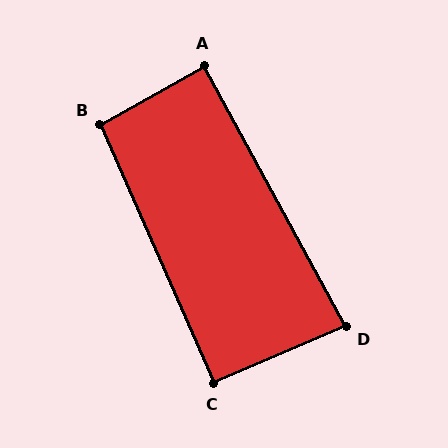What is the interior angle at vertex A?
Approximately 89 degrees (approximately right).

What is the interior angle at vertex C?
Approximately 91 degrees (approximately right).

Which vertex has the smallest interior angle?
D, at approximately 85 degrees.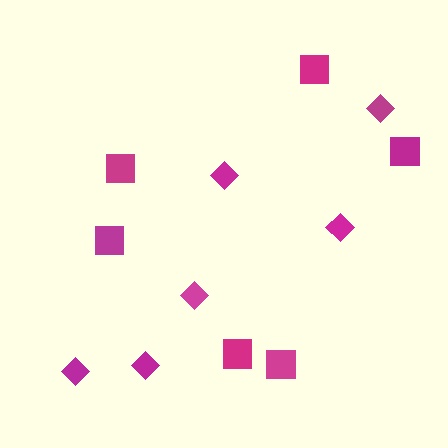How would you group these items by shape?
There are 2 groups: one group of diamonds (6) and one group of squares (6).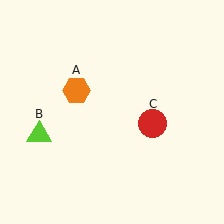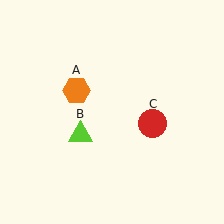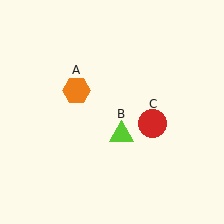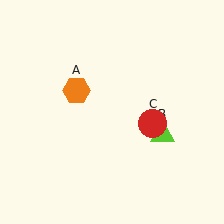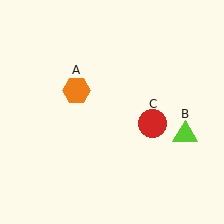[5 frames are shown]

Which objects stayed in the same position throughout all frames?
Orange hexagon (object A) and red circle (object C) remained stationary.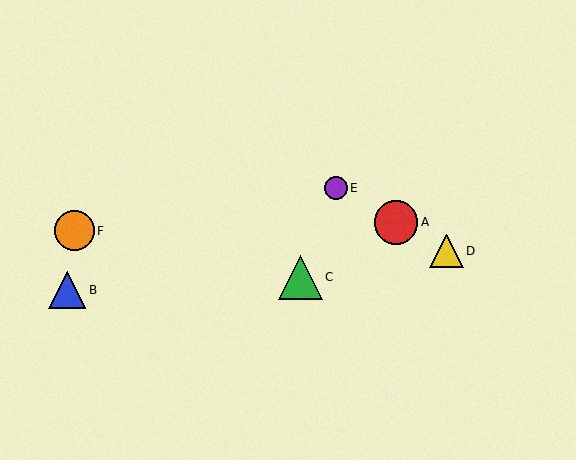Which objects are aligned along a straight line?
Objects A, D, E are aligned along a straight line.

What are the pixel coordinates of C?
Object C is at (301, 277).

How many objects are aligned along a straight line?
3 objects (A, D, E) are aligned along a straight line.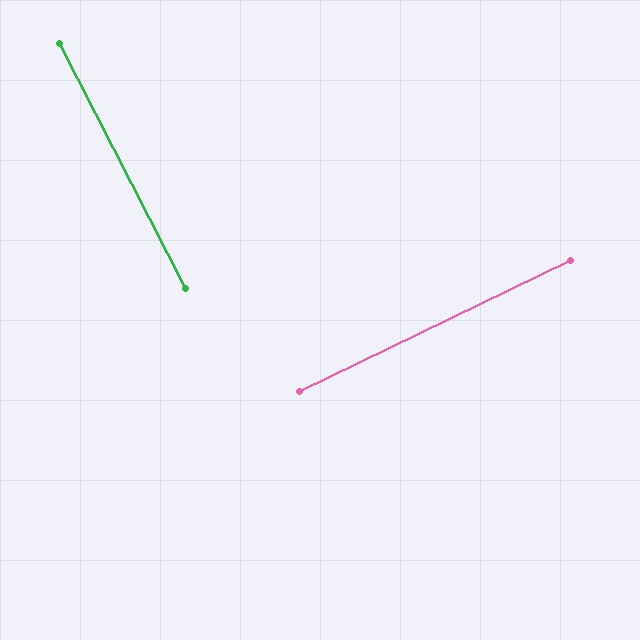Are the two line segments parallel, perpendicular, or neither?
Perpendicular — they meet at approximately 89°.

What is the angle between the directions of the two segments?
Approximately 89 degrees.